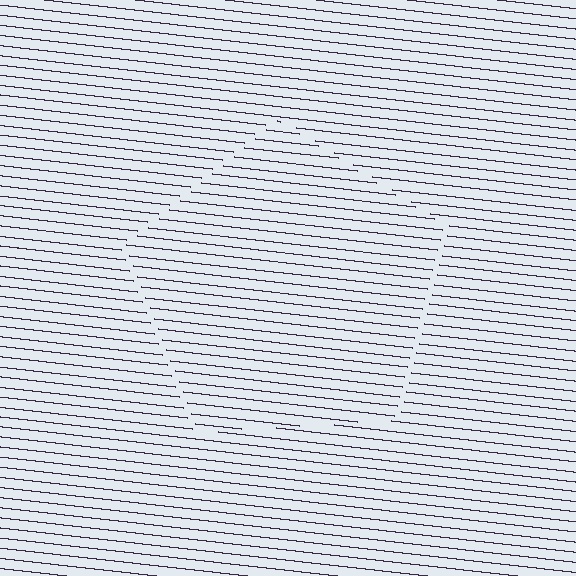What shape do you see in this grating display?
An illusory pentagon. The interior of the shape contains the same grating, shifted by half a period — the contour is defined by the phase discontinuity where line-ends from the inner and outer gratings abut.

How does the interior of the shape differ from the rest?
The interior of the shape contains the same grating, shifted by half a period — the contour is defined by the phase discontinuity where line-ends from the inner and outer gratings abut.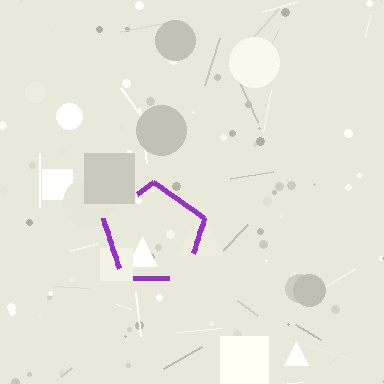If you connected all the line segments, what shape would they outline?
They would outline a pentagon.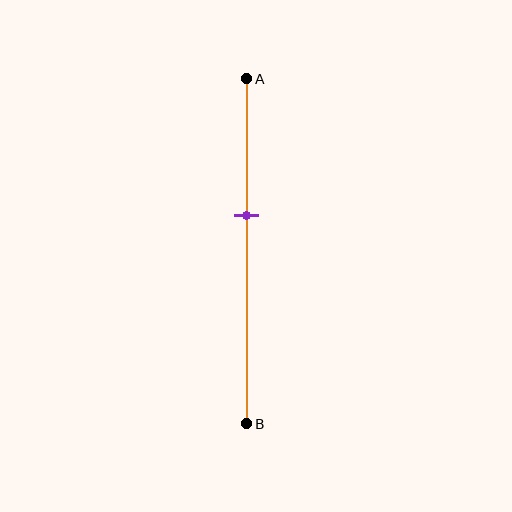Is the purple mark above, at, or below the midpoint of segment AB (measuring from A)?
The purple mark is above the midpoint of segment AB.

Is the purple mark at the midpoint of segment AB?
No, the mark is at about 40% from A, not at the 50% midpoint.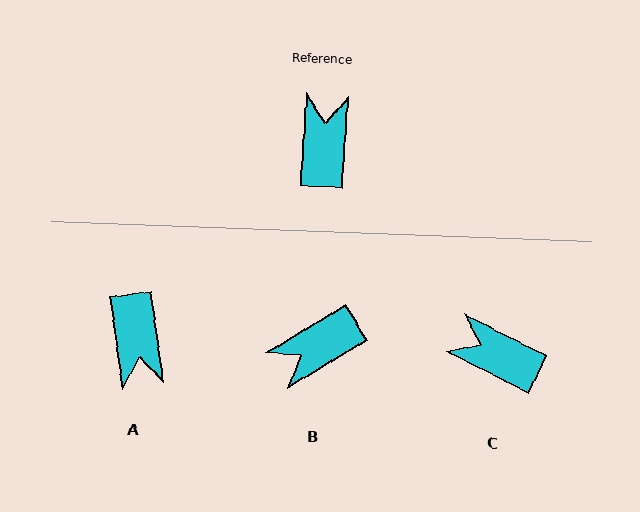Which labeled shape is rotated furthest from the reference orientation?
A, about 167 degrees away.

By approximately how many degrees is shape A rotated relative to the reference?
Approximately 167 degrees clockwise.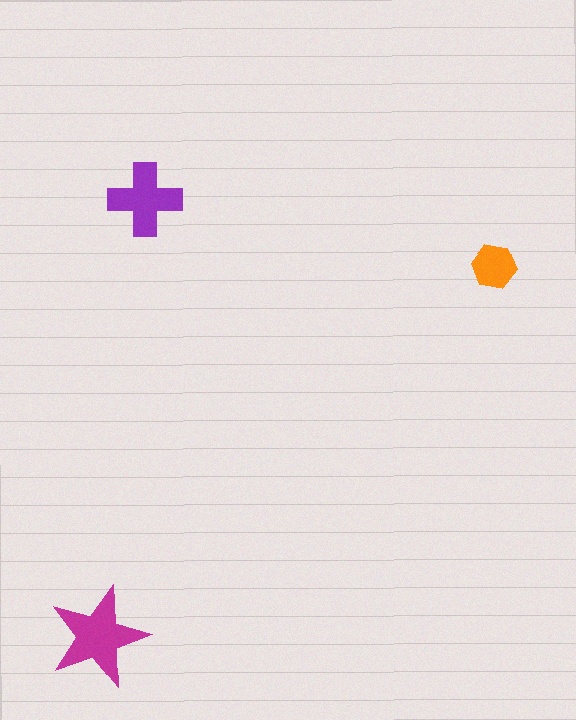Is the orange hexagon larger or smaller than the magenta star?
Smaller.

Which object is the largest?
The magenta star.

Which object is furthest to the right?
The orange hexagon is rightmost.